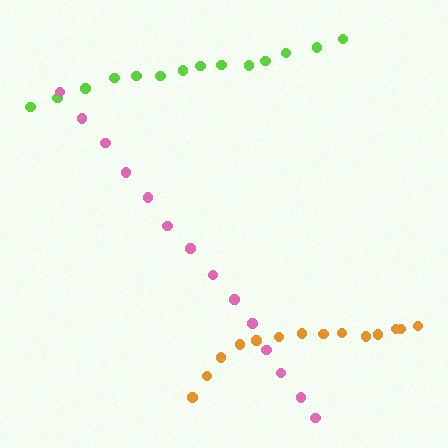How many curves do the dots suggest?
There are 3 distinct paths.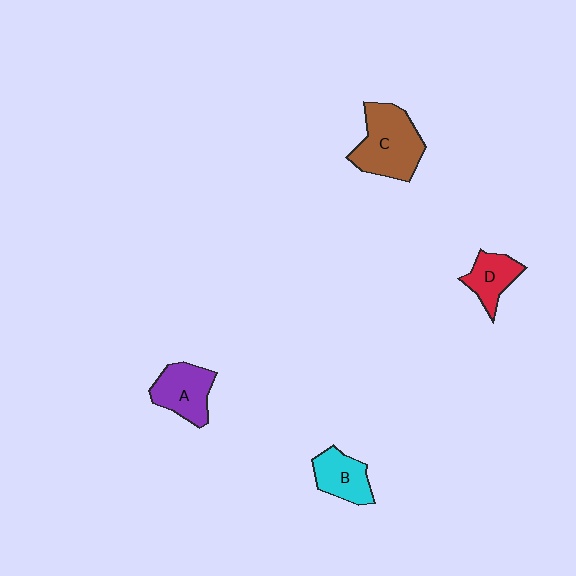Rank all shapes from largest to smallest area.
From largest to smallest: C (brown), A (purple), B (cyan), D (red).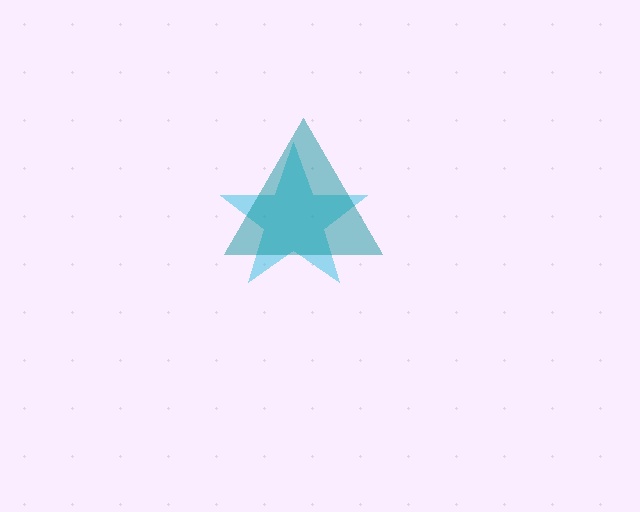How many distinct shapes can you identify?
There are 2 distinct shapes: a cyan star, a teal triangle.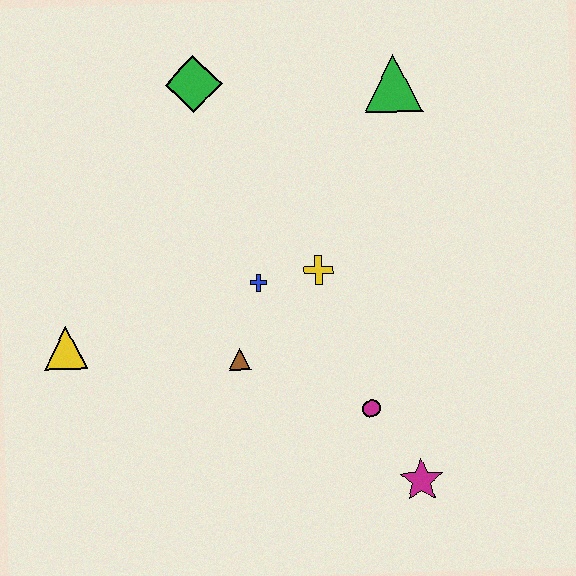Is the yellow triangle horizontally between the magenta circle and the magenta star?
No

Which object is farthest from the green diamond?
The magenta star is farthest from the green diamond.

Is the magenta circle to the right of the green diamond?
Yes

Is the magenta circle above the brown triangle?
No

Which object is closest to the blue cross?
The yellow cross is closest to the blue cross.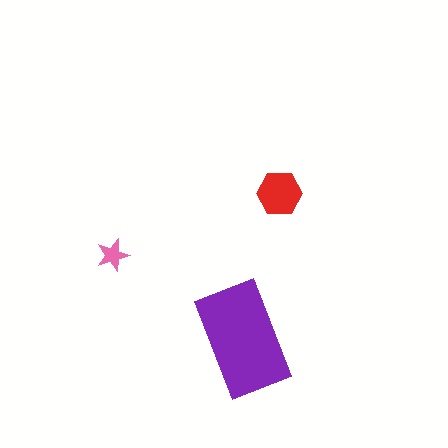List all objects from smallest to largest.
The pink star, the red hexagon, the purple rectangle.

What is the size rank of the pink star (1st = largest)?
3rd.